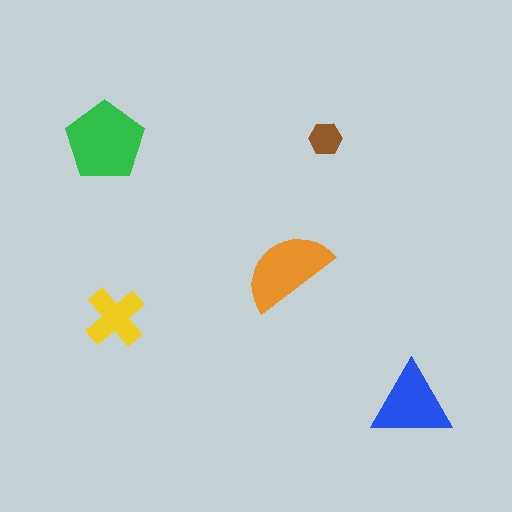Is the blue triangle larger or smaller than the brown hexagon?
Larger.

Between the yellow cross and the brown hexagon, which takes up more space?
The yellow cross.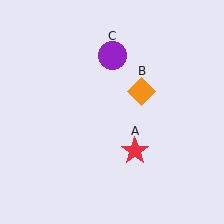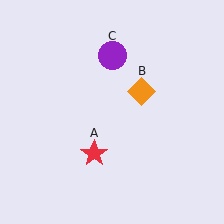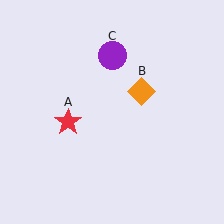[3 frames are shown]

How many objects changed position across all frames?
1 object changed position: red star (object A).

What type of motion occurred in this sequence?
The red star (object A) rotated clockwise around the center of the scene.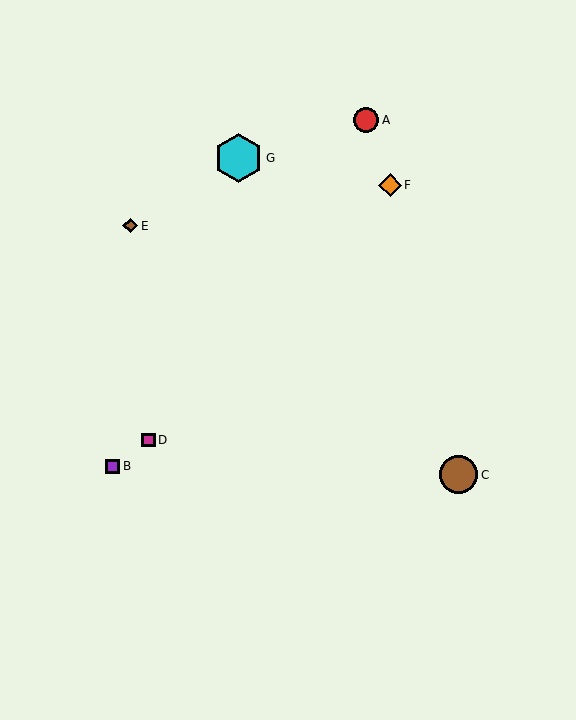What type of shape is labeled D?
Shape D is a magenta square.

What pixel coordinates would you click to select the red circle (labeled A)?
Click at (366, 120) to select the red circle A.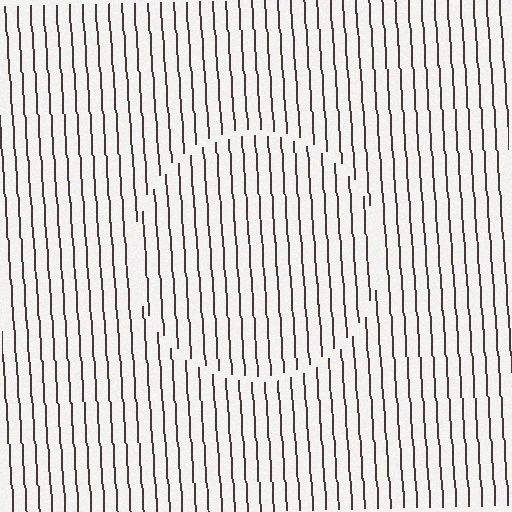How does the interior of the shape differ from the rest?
The interior of the shape contains the same grating, shifted by half a period — the contour is defined by the phase discontinuity where line-ends from the inner and outer gratings abut.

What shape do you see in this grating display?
An illusory circle. The interior of the shape contains the same grating, shifted by half a period — the contour is defined by the phase discontinuity where line-ends from the inner and outer gratings abut.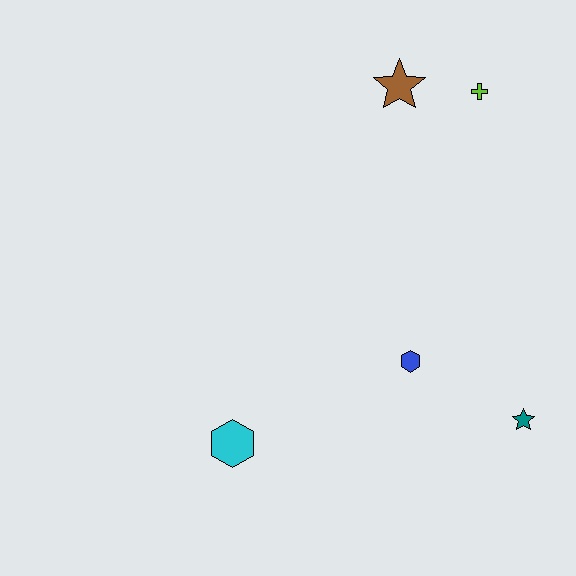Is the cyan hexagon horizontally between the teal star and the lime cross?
No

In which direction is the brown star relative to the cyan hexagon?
The brown star is above the cyan hexagon.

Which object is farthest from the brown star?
The cyan hexagon is farthest from the brown star.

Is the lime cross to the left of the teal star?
Yes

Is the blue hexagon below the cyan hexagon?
No